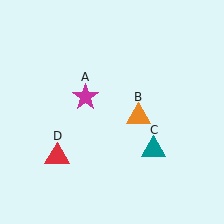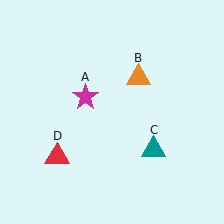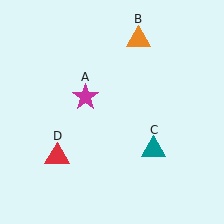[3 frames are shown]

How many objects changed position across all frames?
1 object changed position: orange triangle (object B).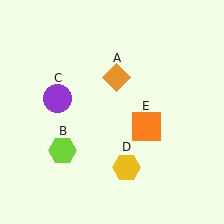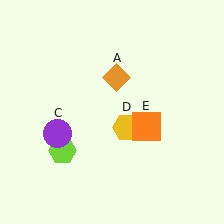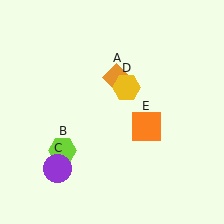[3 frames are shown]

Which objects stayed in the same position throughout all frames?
Orange diamond (object A) and lime hexagon (object B) and orange square (object E) remained stationary.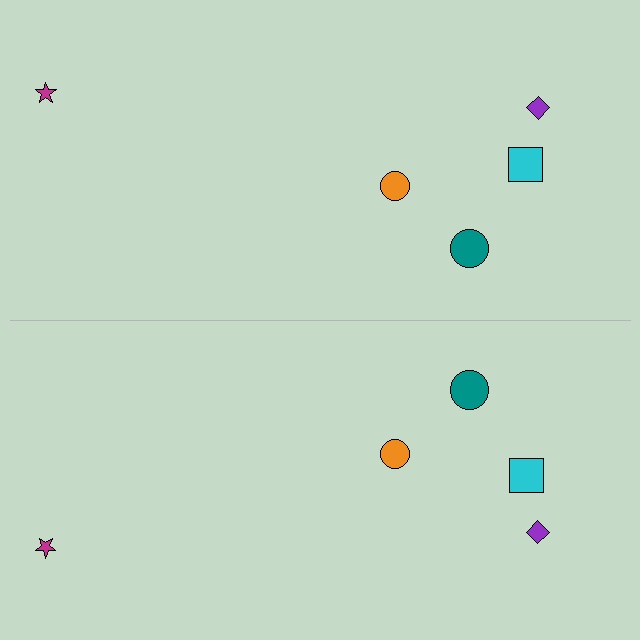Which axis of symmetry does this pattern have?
The pattern has a horizontal axis of symmetry running through the center of the image.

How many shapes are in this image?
There are 10 shapes in this image.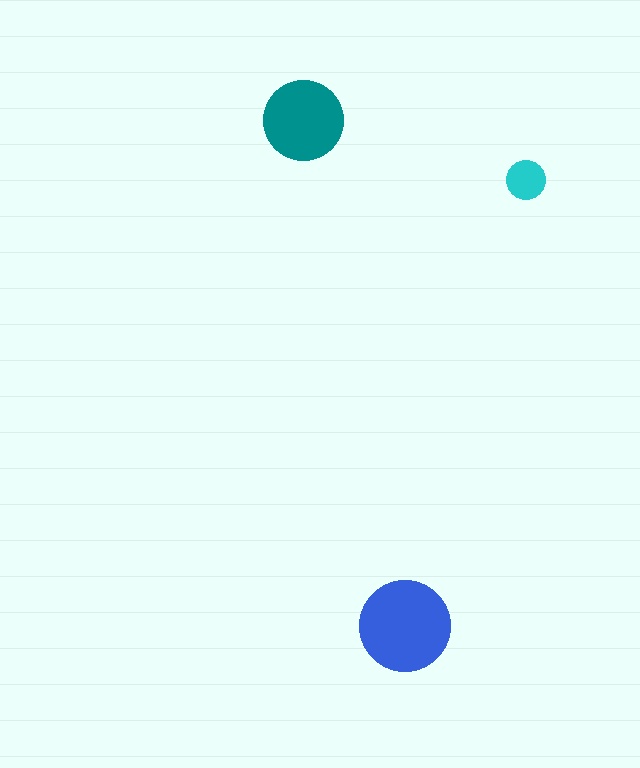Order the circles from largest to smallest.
the blue one, the teal one, the cyan one.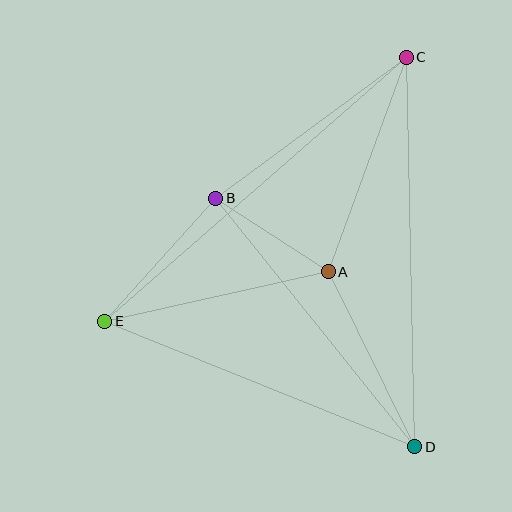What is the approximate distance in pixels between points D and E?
The distance between D and E is approximately 334 pixels.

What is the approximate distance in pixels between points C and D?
The distance between C and D is approximately 389 pixels.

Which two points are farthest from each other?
Points C and E are farthest from each other.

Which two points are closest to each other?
Points A and B are closest to each other.